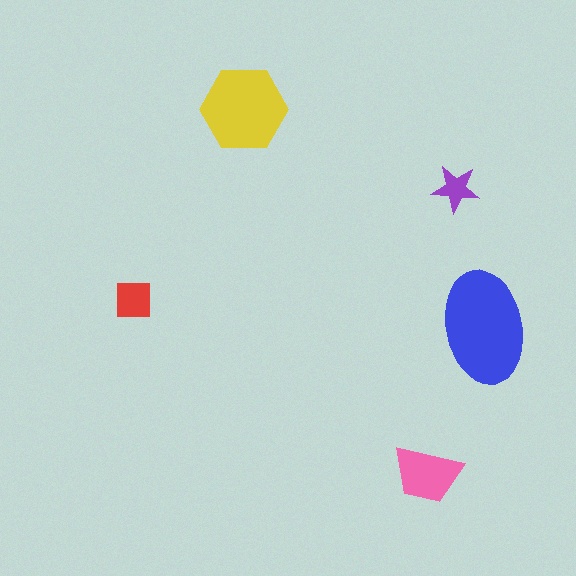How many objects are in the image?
There are 5 objects in the image.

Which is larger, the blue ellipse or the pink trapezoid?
The blue ellipse.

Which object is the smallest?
The purple star.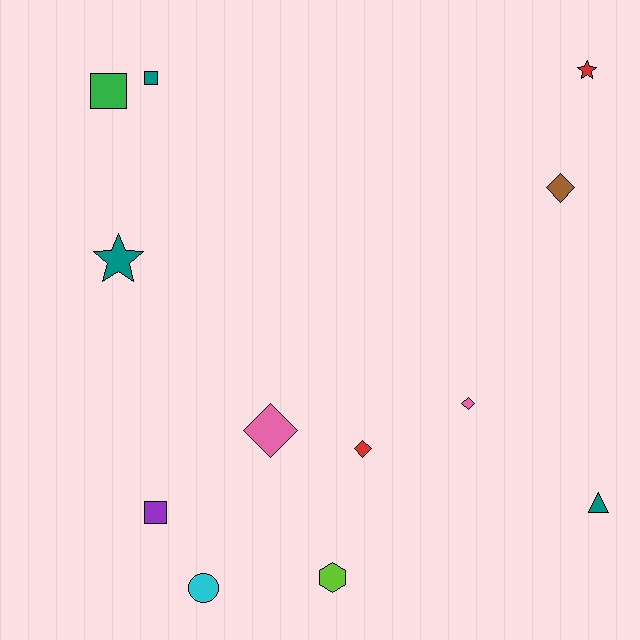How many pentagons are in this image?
There are no pentagons.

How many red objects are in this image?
There are 2 red objects.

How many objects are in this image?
There are 12 objects.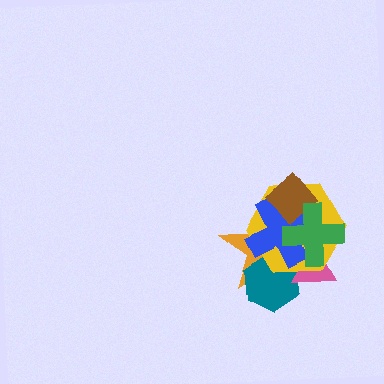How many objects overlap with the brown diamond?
4 objects overlap with the brown diamond.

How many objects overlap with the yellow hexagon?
6 objects overlap with the yellow hexagon.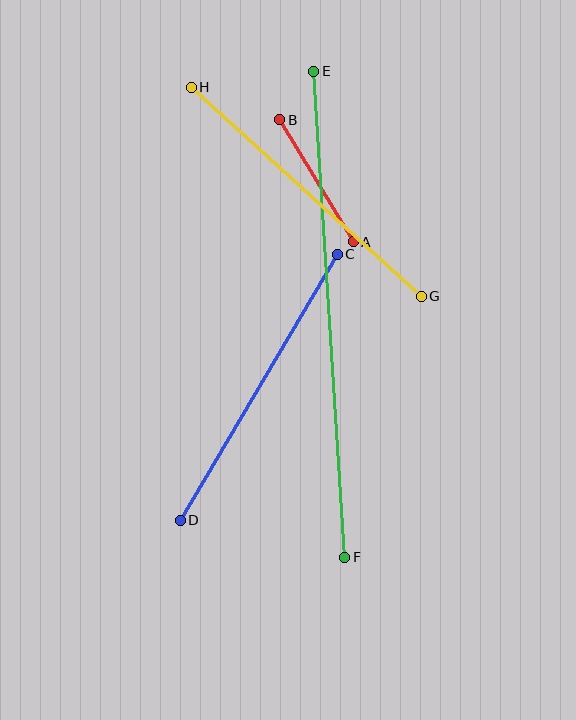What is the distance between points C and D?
The distance is approximately 309 pixels.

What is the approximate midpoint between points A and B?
The midpoint is at approximately (316, 181) pixels.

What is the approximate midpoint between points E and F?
The midpoint is at approximately (329, 314) pixels.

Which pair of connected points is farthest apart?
Points E and F are farthest apart.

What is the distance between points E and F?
The distance is approximately 487 pixels.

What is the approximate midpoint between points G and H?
The midpoint is at approximately (306, 192) pixels.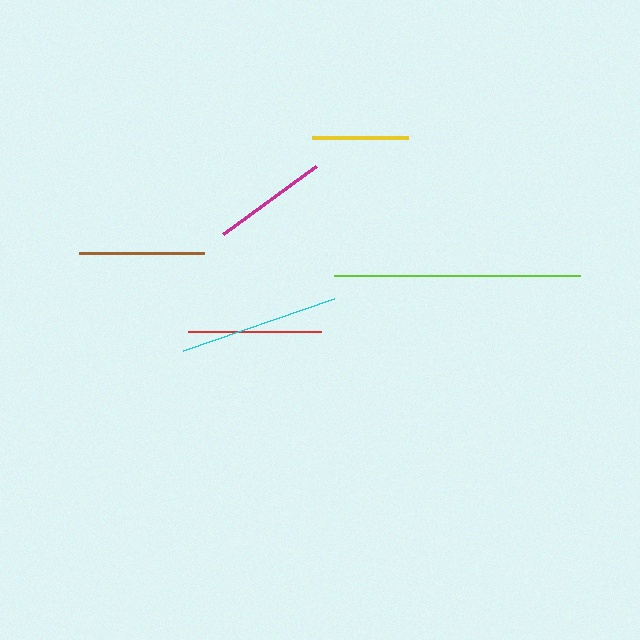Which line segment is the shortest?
The yellow line is the shortest at approximately 96 pixels.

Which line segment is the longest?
The lime line is the longest at approximately 246 pixels.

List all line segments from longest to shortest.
From longest to shortest: lime, cyan, red, brown, magenta, yellow.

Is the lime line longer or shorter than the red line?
The lime line is longer than the red line.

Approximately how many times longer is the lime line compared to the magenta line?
The lime line is approximately 2.1 times the length of the magenta line.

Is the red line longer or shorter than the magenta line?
The red line is longer than the magenta line.